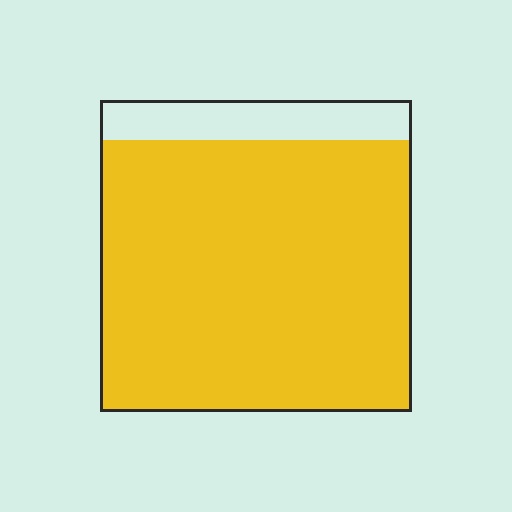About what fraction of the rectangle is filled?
About seven eighths (7/8).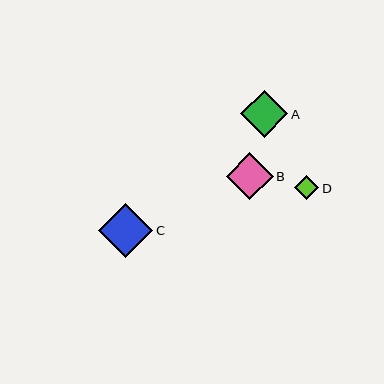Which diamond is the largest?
Diamond C is the largest with a size of approximately 54 pixels.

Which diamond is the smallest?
Diamond D is the smallest with a size of approximately 24 pixels.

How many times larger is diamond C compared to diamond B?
Diamond C is approximately 1.2 times the size of diamond B.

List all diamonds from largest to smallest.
From largest to smallest: C, A, B, D.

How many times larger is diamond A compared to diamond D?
Diamond A is approximately 1.9 times the size of diamond D.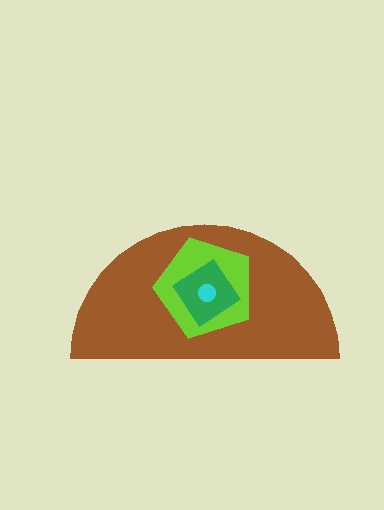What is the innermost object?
The cyan circle.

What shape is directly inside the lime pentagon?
The green diamond.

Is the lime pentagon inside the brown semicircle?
Yes.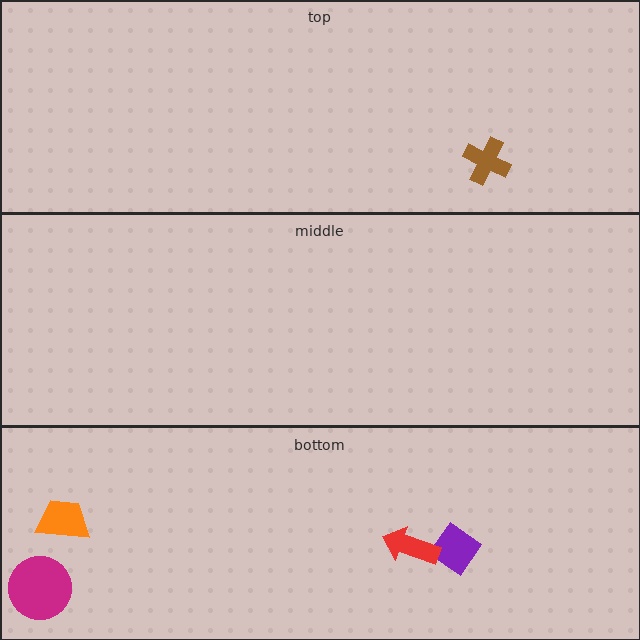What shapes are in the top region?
The brown cross.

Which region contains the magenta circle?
The bottom region.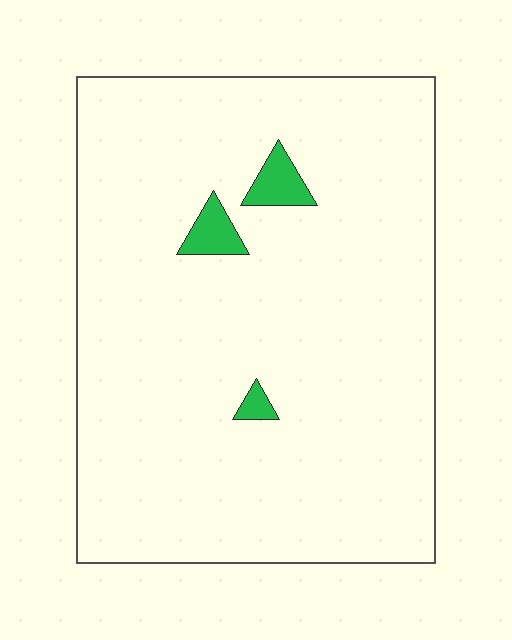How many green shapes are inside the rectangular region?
3.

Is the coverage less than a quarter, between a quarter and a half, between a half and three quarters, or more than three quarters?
Less than a quarter.